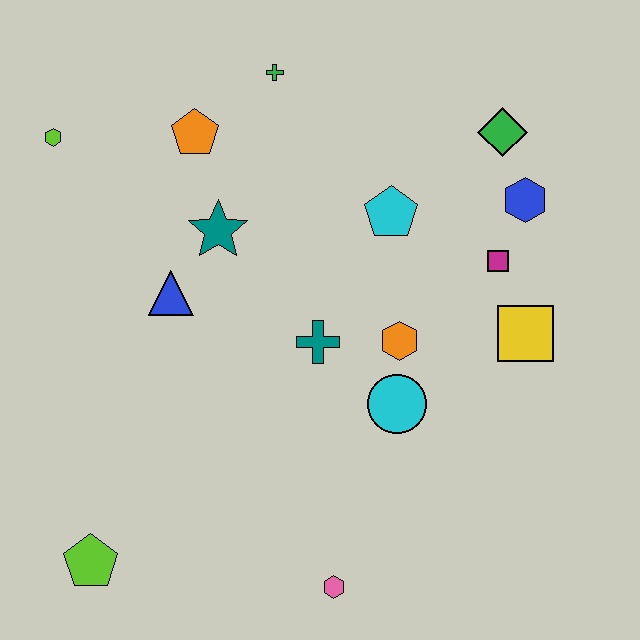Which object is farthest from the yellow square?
The lime hexagon is farthest from the yellow square.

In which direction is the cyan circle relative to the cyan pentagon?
The cyan circle is below the cyan pentagon.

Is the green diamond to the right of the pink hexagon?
Yes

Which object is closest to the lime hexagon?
The orange pentagon is closest to the lime hexagon.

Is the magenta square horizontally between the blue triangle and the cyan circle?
No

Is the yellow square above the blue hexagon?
No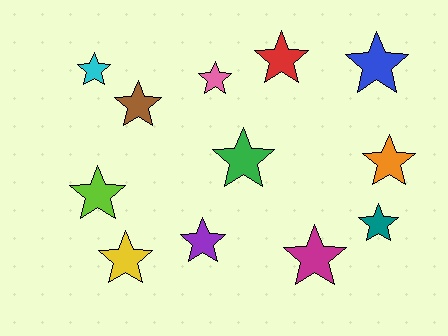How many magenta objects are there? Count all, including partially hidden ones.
There is 1 magenta object.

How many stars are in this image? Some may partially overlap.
There are 12 stars.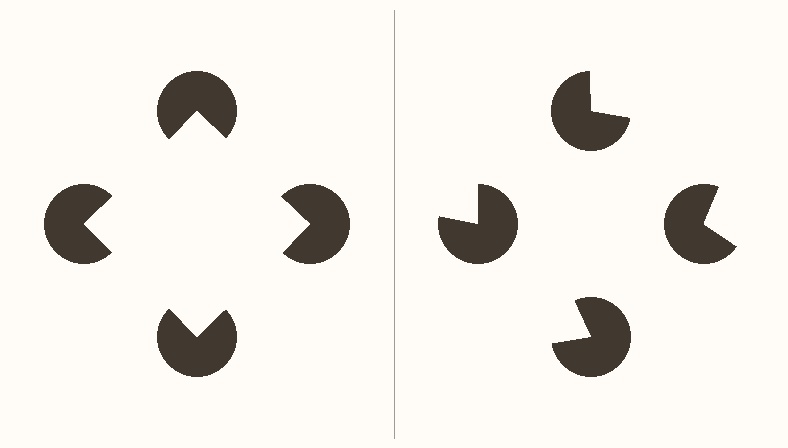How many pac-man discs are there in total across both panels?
8 — 4 on each side.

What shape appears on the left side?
An illusory square.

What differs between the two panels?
The pac-man discs are positioned identically on both sides; only the wedge orientations differ. On the left they align to a square; on the right they are misaligned.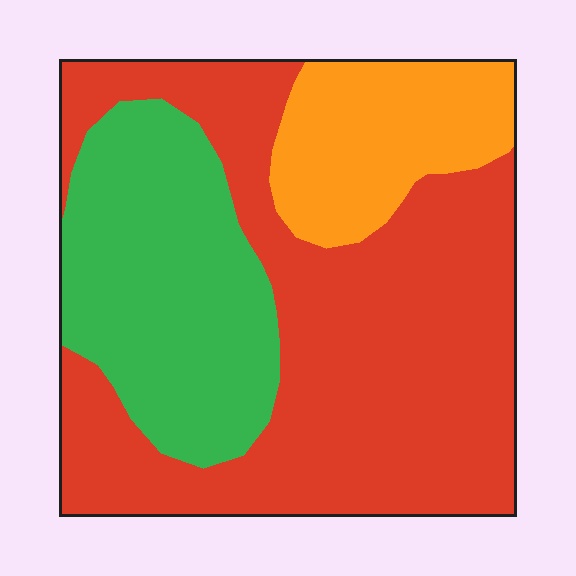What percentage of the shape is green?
Green takes up about one quarter (1/4) of the shape.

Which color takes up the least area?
Orange, at roughly 15%.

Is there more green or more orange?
Green.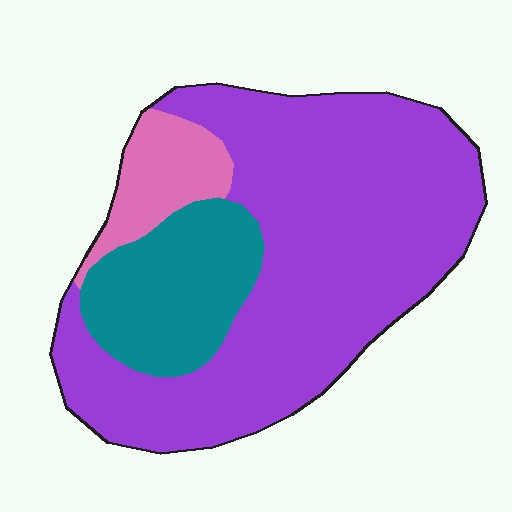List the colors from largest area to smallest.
From largest to smallest: purple, teal, pink.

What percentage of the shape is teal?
Teal covers 20% of the shape.